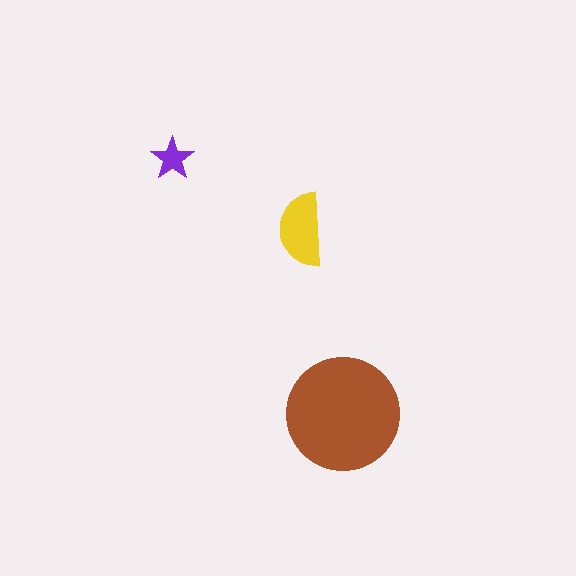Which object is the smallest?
The purple star.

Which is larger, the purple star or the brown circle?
The brown circle.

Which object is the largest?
The brown circle.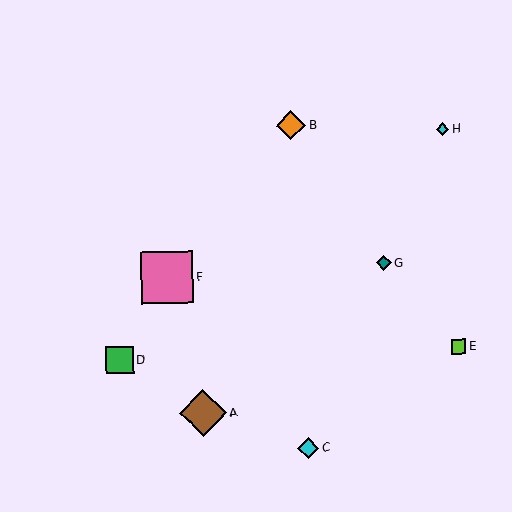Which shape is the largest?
The pink square (labeled F) is the largest.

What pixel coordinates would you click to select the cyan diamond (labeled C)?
Click at (309, 448) to select the cyan diamond C.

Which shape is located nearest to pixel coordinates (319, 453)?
The cyan diamond (labeled C) at (309, 448) is nearest to that location.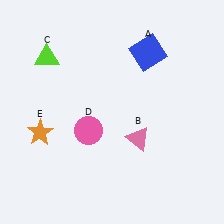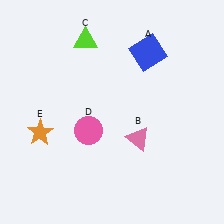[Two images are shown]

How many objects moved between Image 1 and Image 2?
1 object moved between the two images.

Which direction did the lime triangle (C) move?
The lime triangle (C) moved right.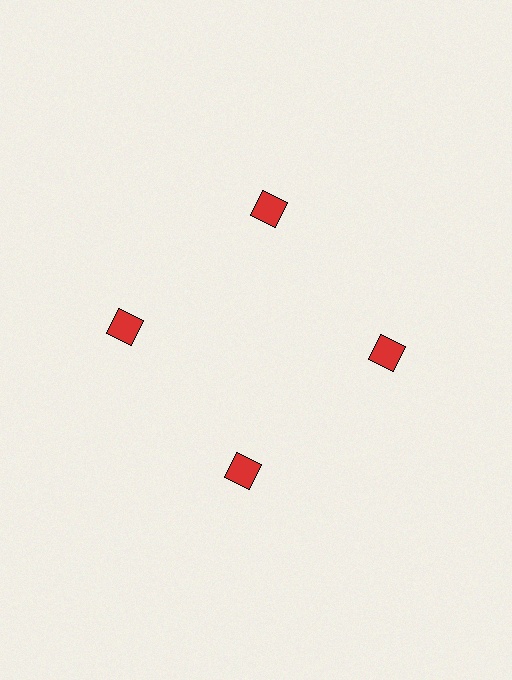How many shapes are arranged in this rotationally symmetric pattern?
There are 4 shapes, arranged in 4 groups of 1.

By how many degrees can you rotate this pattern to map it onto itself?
The pattern maps onto itself every 90 degrees of rotation.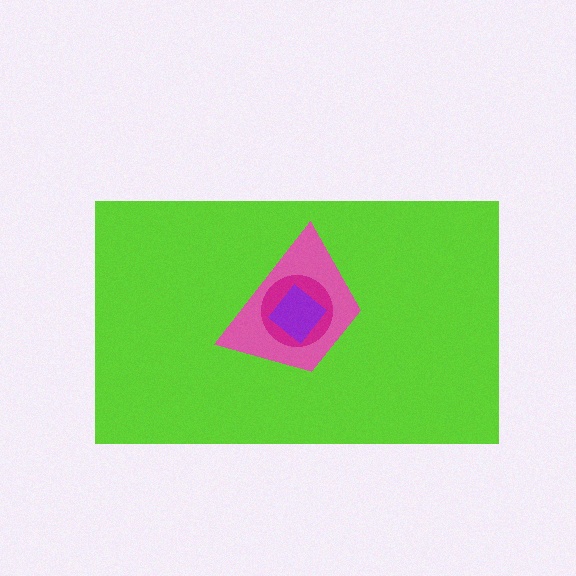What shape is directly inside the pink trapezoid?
The magenta circle.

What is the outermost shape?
The lime rectangle.